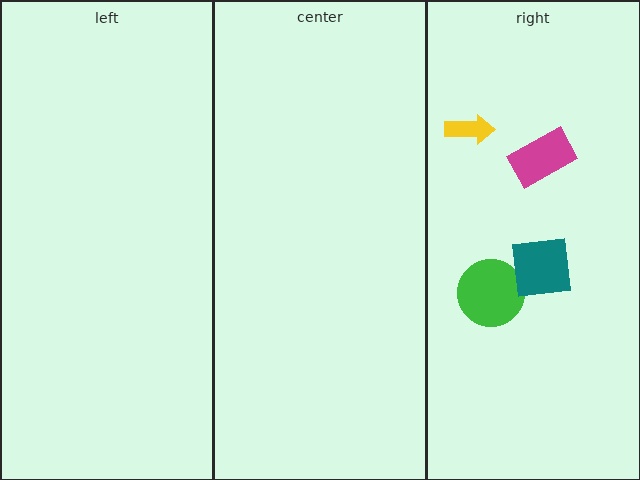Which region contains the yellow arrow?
The right region.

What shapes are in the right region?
The green circle, the magenta rectangle, the yellow arrow, the teal square.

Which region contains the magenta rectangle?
The right region.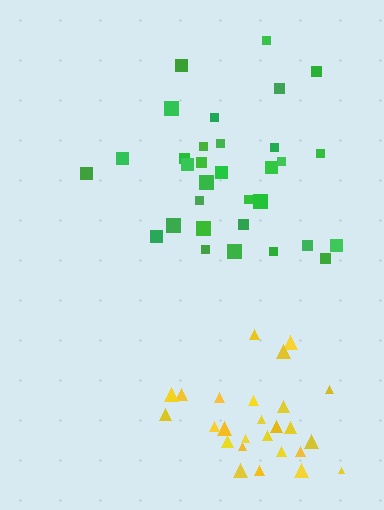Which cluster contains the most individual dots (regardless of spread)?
Green (32).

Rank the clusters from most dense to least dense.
yellow, green.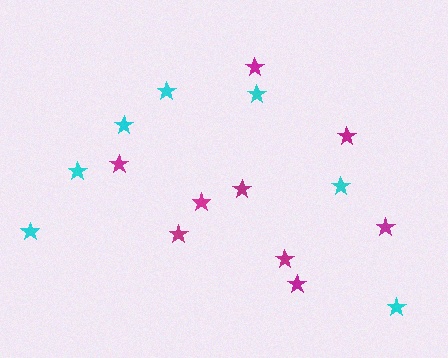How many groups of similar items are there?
There are 2 groups: one group of magenta stars (9) and one group of cyan stars (7).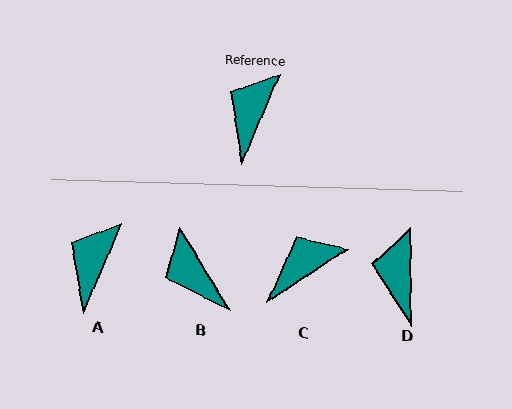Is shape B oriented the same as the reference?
No, it is off by about 54 degrees.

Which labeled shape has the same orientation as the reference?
A.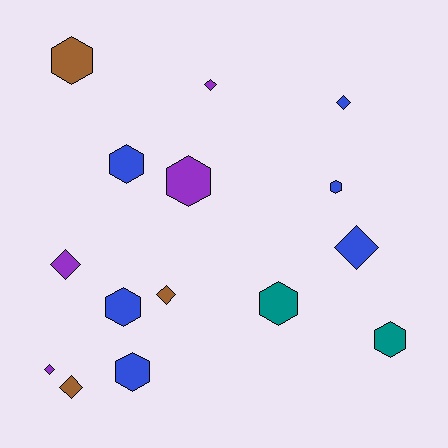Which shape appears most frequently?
Hexagon, with 8 objects.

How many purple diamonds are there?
There are 3 purple diamonds.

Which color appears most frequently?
Blue, with 6 objects.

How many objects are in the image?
There are 15 objects.